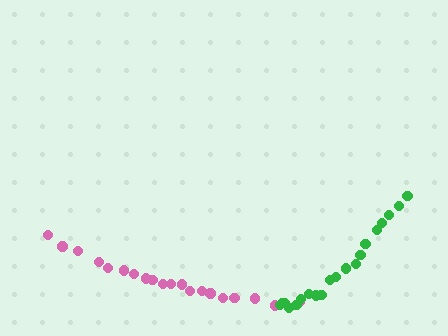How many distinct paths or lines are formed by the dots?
There are 2 distinct paths.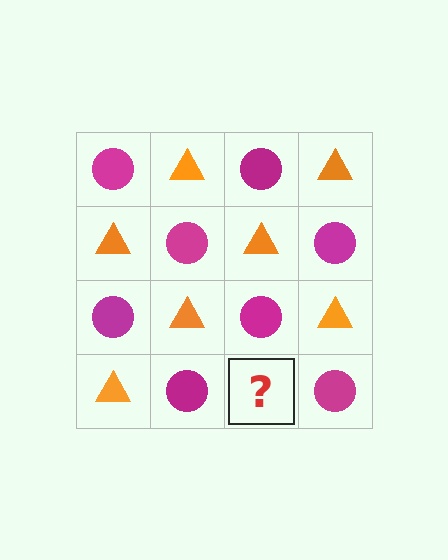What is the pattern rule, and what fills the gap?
The rule is that it alternates magenta circle and orange triangle in a checkerboard pattern. The gap should be filled with an orange triangle.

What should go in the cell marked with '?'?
The missing cell should contain an orange triangle.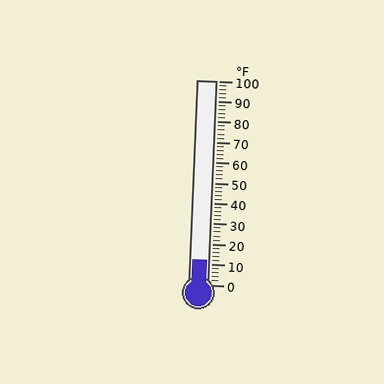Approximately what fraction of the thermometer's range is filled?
The thermometer is filled to approximately 10% of its range.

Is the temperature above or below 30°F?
The temperature is below 30°F.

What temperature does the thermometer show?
The thermometer shows approximately 12°F.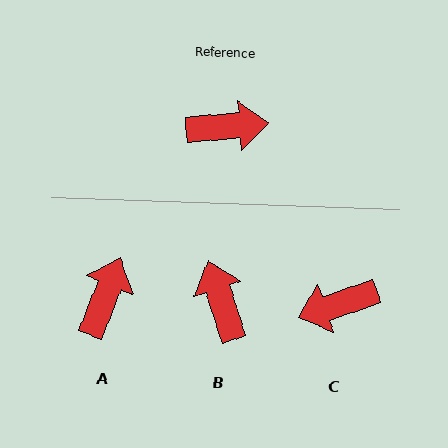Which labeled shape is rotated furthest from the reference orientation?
C, about 165 degrees away.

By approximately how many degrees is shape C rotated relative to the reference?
Approximately 165 degrees clockwise.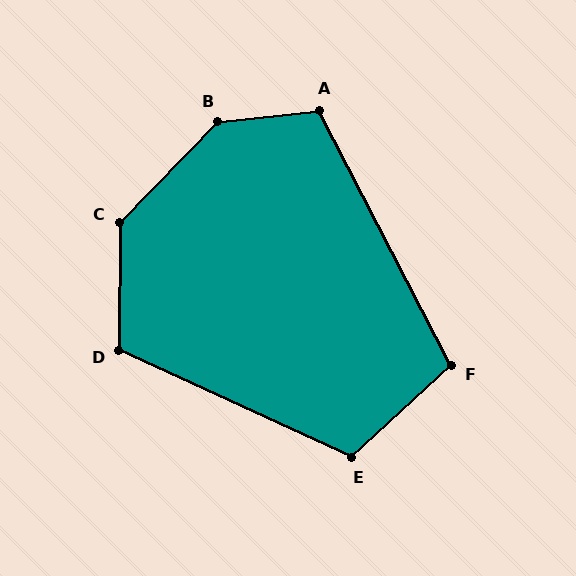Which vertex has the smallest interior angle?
F, at approximately 105 degrees.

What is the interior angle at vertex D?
Approximately 114 degrees (obtuse).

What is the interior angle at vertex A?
Approximately 111 degrees (obtuse).